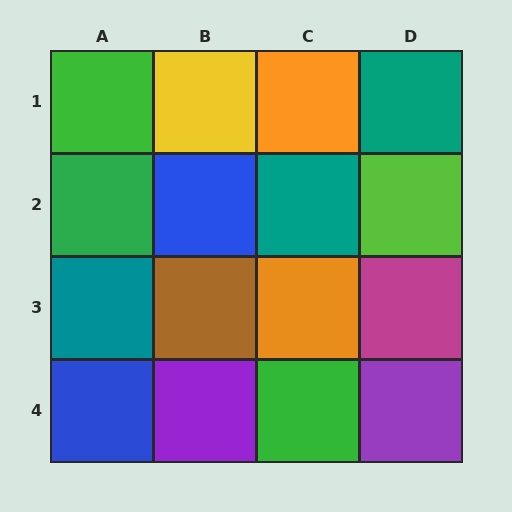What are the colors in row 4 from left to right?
Blue, purple, green, purple.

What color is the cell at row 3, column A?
Teal.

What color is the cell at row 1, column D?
Teal.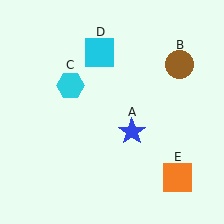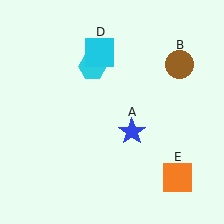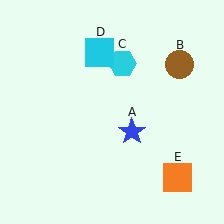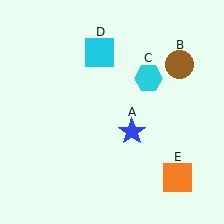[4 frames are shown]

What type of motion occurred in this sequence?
The cyan hexagon (object C) rotated clockwise around the center of the scene.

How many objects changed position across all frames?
1 object changed position: cyan hexagon (object C).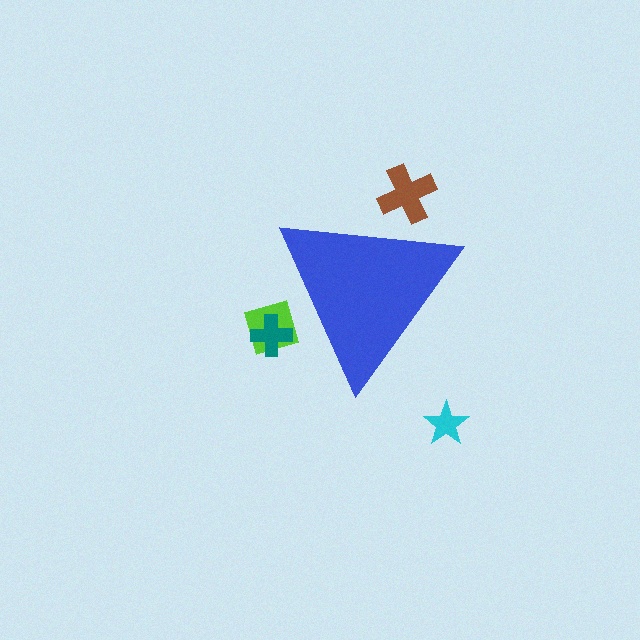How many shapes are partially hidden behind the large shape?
3 shapes are partially hidden.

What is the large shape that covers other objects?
A blue triangle.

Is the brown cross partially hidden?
Yes, the brown cross is partially hidden behind the blue triangle.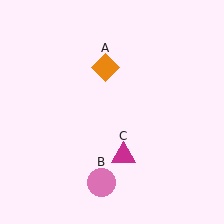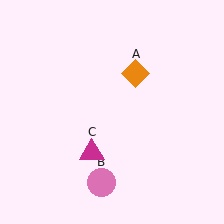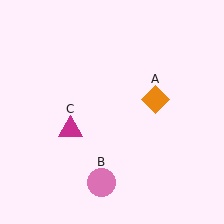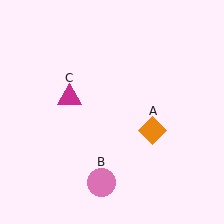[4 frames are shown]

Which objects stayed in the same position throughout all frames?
Pink circle (object B) remained stationary.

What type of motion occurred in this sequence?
The orange diamond (object A), magenta triangle (object C) rotated clockwise around the center of the scene.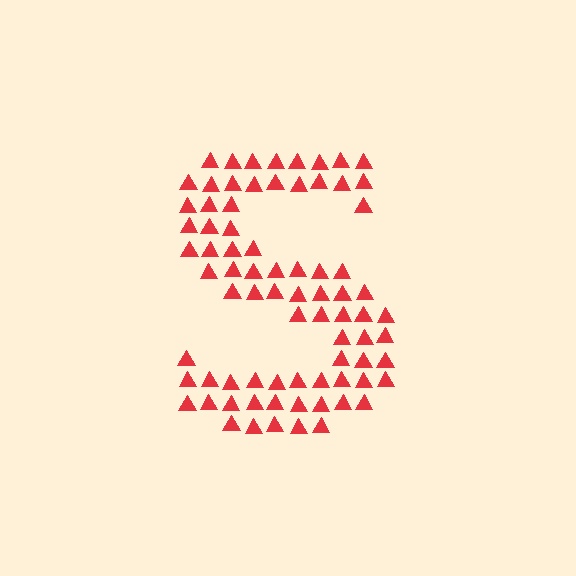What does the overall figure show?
The overall figure shows the letter S.